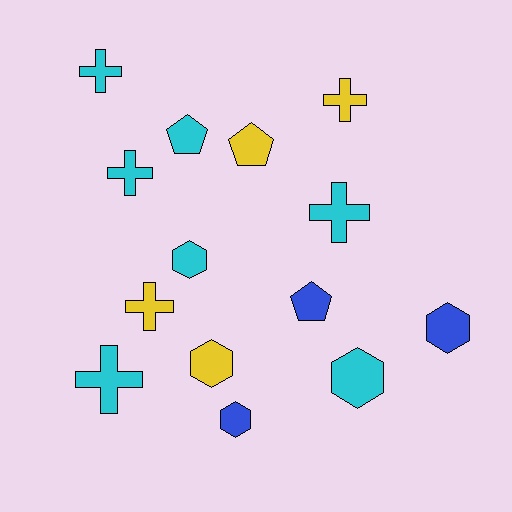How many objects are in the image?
There are 14 objects.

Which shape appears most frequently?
Cross, with 6 objects.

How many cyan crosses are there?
There are 4 cyan crosses.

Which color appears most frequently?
Cyan, with 7 objects.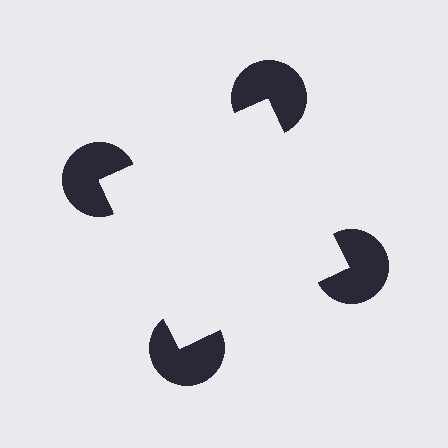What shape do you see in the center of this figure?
An illusory square — its edges are inferred from the aligned wedge cuts in the pac-man discs, not physically drawn.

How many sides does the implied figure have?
4 sides.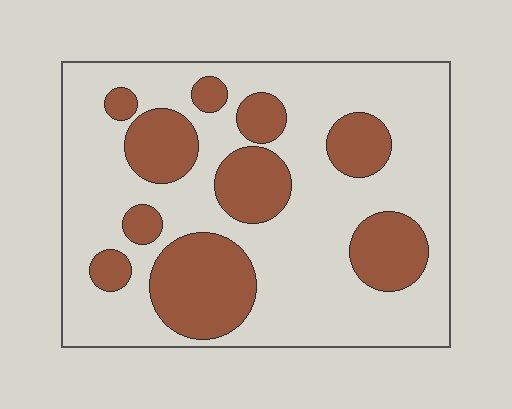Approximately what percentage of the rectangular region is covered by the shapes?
Approximately 30%.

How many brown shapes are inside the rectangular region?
10.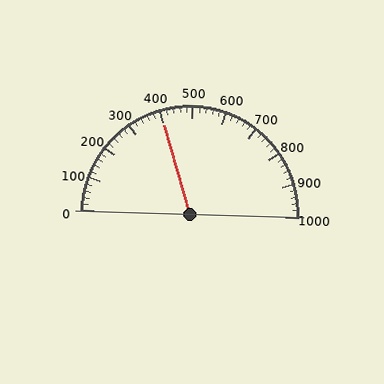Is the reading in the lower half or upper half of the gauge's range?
The reading is in the lower half of the range (0 to 1000).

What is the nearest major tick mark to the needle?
The nearest major tick mark is 400.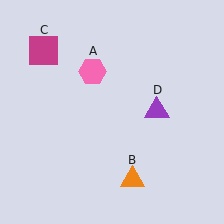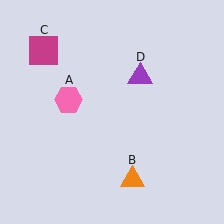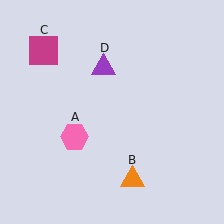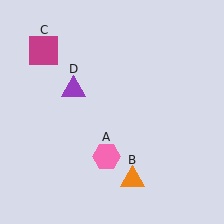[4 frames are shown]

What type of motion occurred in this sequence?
The pink hexagon (object A), purple triangle (object D) rotated counterclockwise around the center of the scene.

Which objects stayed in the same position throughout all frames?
Orange triangle (object B) and magenta square (object C) remained stationary.